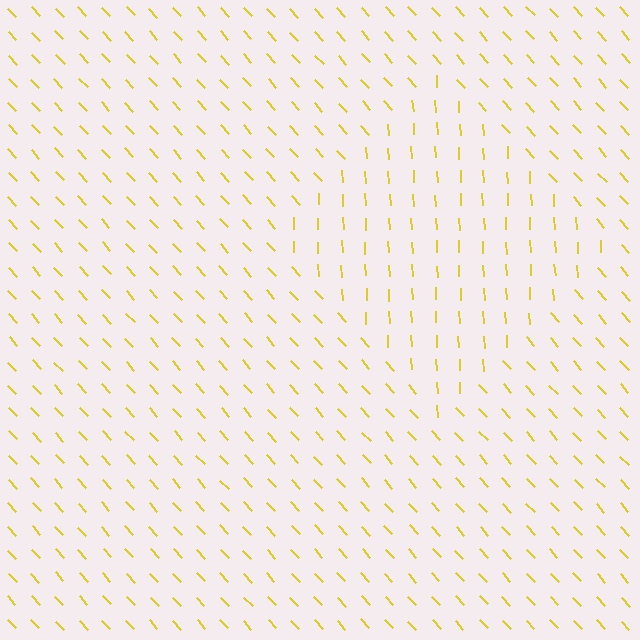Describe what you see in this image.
The image is filled with small yellow line segments. A diamond region in the image has lines oriented differently from the surrounding lines, creating a visible texture boundary.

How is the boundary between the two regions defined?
The boundary is defined purely by a change in line orientation (approximately 39 degrees difference). All lines are the same color and thickness.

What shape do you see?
I see a diamond.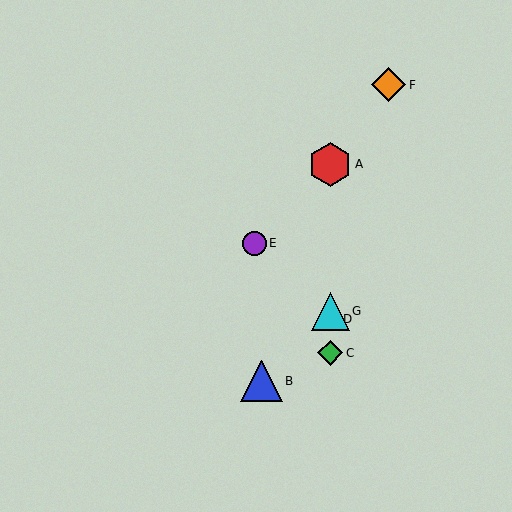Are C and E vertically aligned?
No, C is at x≈330 and E is at x≈254.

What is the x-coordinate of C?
Object C is at x≈330.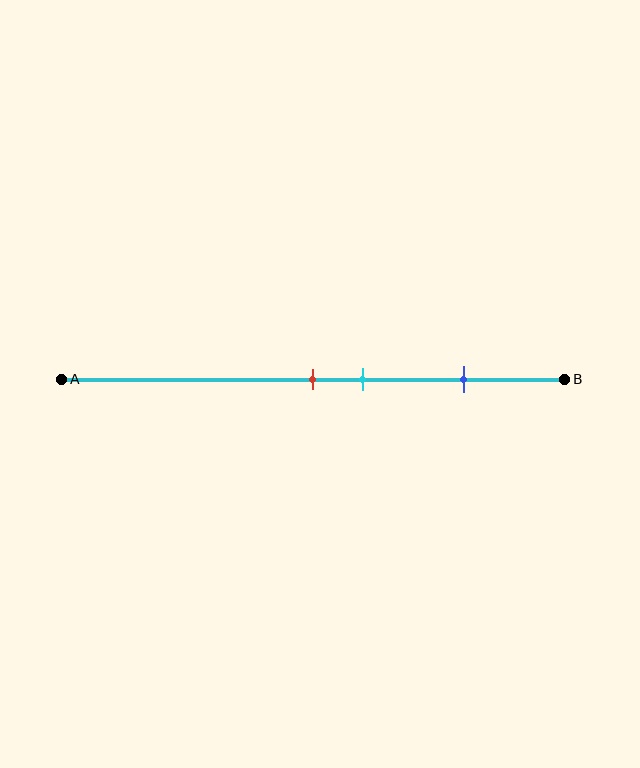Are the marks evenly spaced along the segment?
No, the marks are not evenly spaced.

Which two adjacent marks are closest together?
The red and cyan marks are the closest adjacent pair.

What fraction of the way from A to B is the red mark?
The red mark is approximately 50% (0.5) of the way from A to B.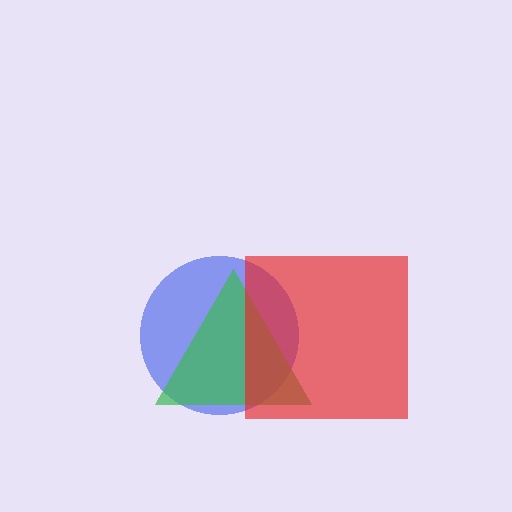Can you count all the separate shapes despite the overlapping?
Yes, there are 3 separate shapes.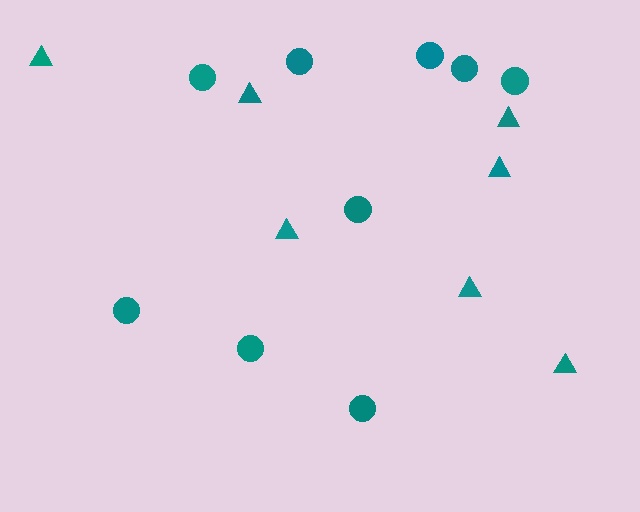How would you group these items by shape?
There are 2 groups: one group of triangles (7) and one group of circles (9).